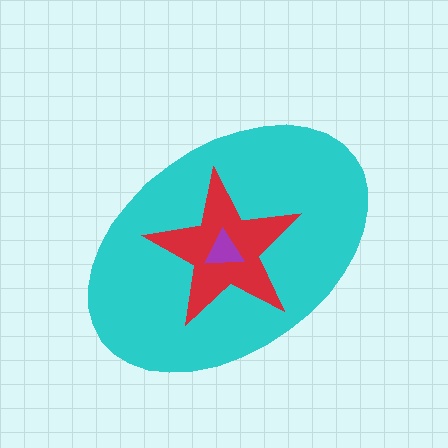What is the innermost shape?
The purple triangle.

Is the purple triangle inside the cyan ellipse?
Yes.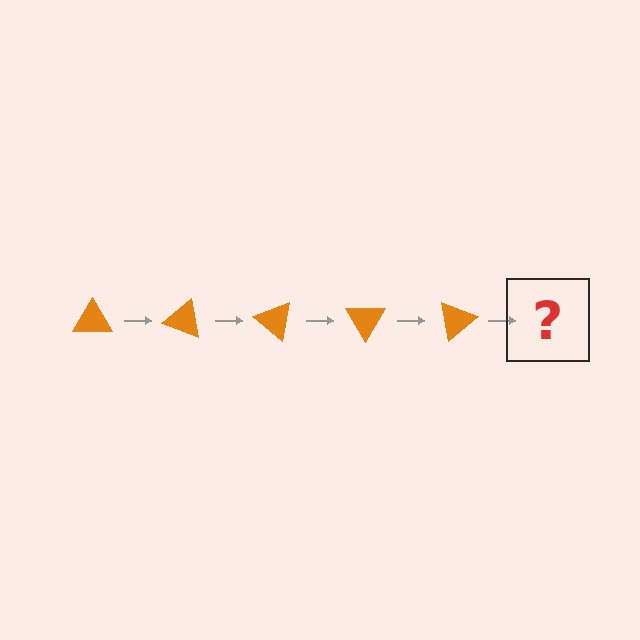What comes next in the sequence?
The next element should be an orange triangle rotated 100 degrees.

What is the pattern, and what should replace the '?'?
The pattern is that the triangle rotates 20 degrees each step. The '?' should be an orange triangle rotated 100 degrees.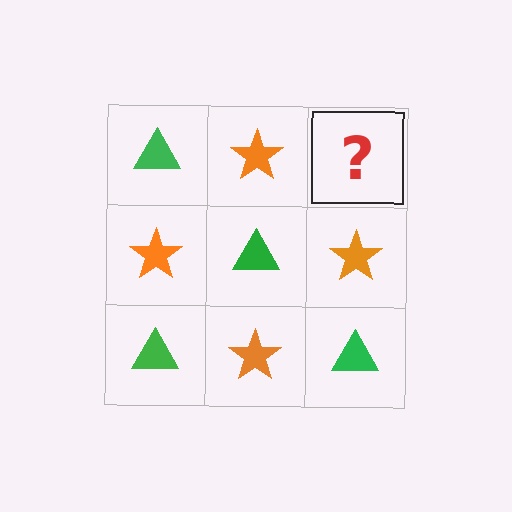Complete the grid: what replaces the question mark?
The question mark should be replaced with a green triangle.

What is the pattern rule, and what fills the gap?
The rule is that it alternates green triangle and orange star in a checkerboard pattern. The gap should be filled with a green triangle.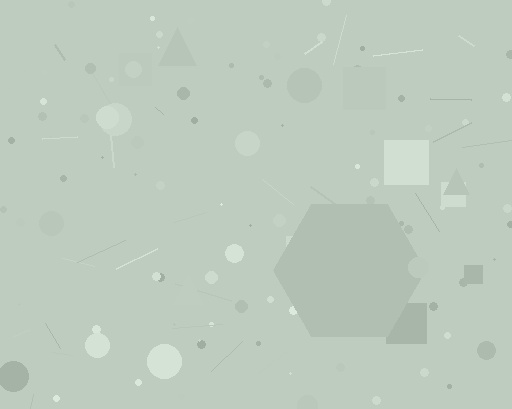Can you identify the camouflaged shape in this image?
The camouflaged shape is a hexagon.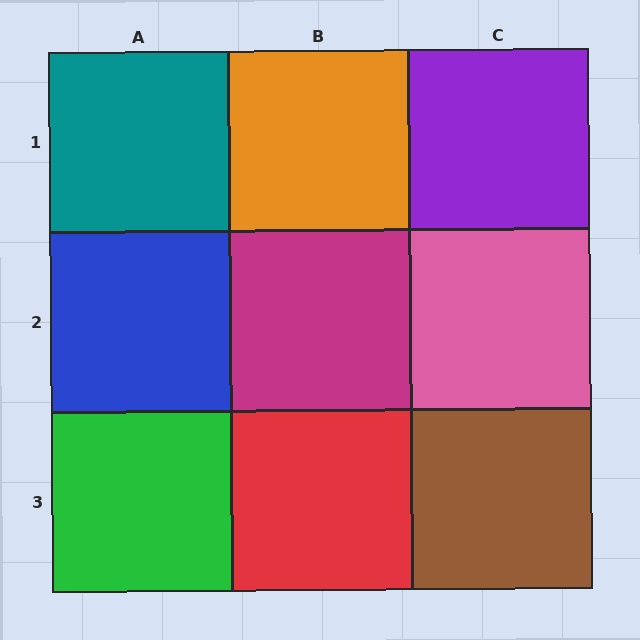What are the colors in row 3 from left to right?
Green, red, brown.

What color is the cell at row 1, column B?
Orange.